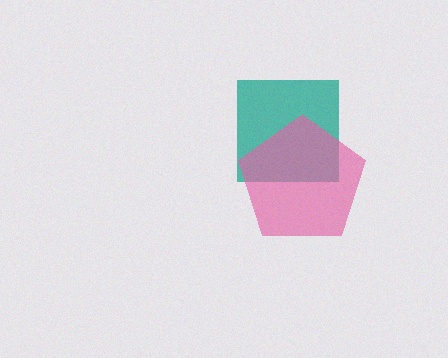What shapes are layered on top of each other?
The layered shapes are: a teal square, a pink pentagon.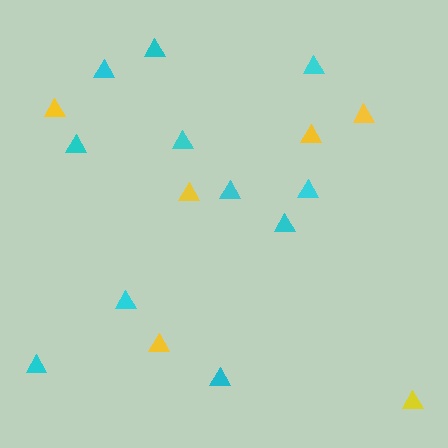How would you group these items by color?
There are 2 groups: one group of cyan triangles (11) and one group of yellow triangles (6).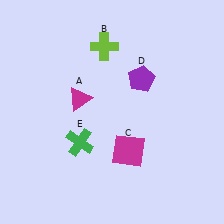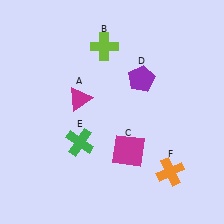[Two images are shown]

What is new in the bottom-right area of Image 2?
An orange cross (F) was added in the bottom-right area of Image 2.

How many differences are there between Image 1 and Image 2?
There is 1 difference between the two images.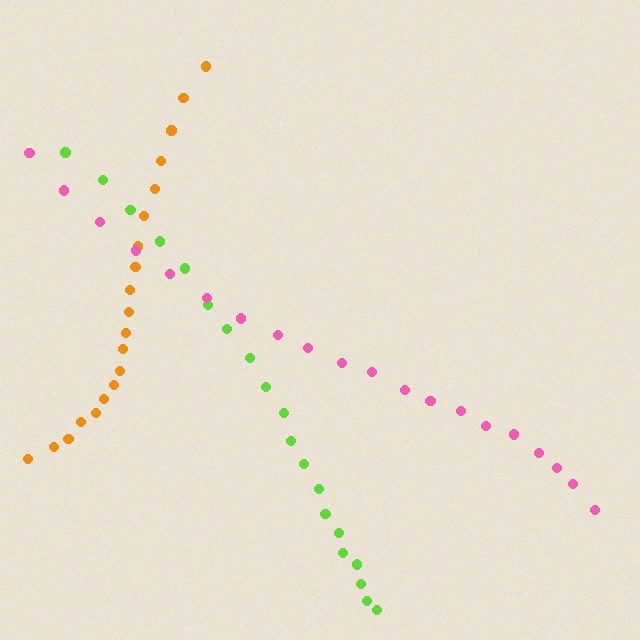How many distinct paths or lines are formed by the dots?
There are 3 distinct paths.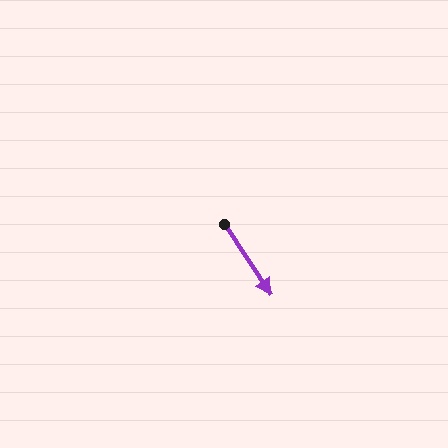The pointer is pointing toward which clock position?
Roughly 5 o'clock.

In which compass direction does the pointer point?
Southeast.